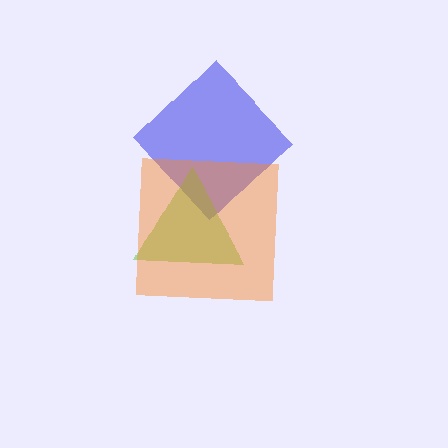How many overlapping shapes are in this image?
There are 3 overlapping shapes in the image.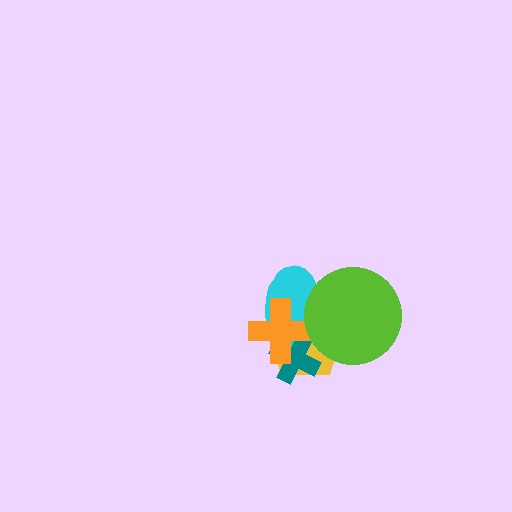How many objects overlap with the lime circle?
2 objects overlap with the lime circle.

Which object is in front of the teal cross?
The orange cross is in front of the teal cross.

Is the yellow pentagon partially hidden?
Yes, it is partially covered by another shape.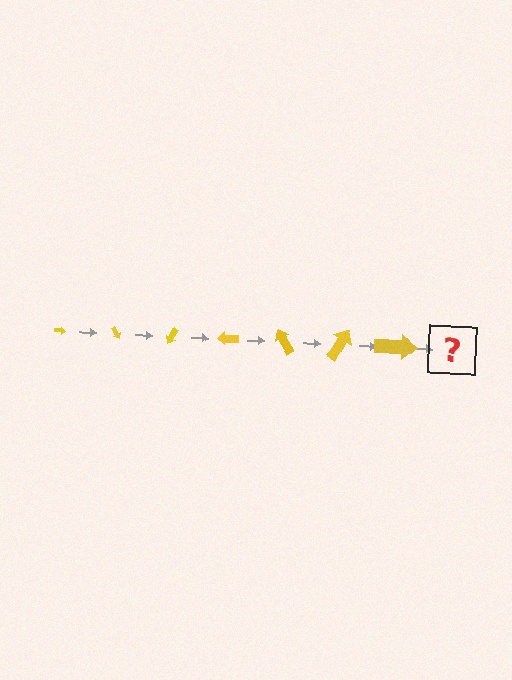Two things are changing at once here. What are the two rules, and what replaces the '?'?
The two rules are that the arrow grows larger each step and it rotates 60 degrees each step. The '?' should be an arrow, larger than the previous one and rotated 420 degrees from the start.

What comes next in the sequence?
The next element should be an arrow, larger than the previous one and rotated 420 degrees from the start.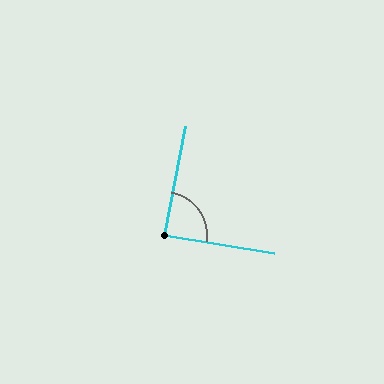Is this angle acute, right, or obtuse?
It is approximately a right angle.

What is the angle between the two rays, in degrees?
Approximately 88 degrees.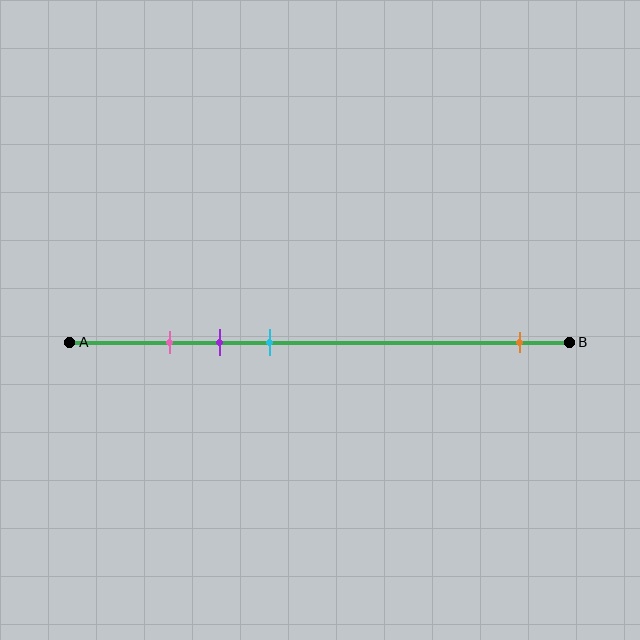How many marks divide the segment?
There are 4 marks dividing the segment.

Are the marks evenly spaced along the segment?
No, the marks are not evenly spaced.